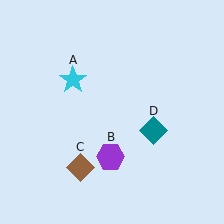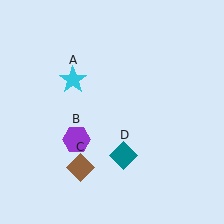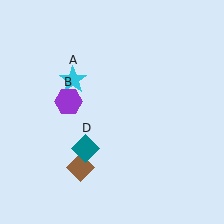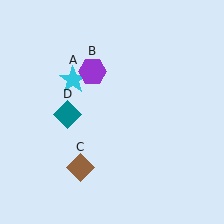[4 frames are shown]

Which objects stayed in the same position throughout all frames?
Cyan star (object A) and brown diamond (object C) remained stationary.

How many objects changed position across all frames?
2 objects changed position: purple hexagon (object B), teal diamond (object D).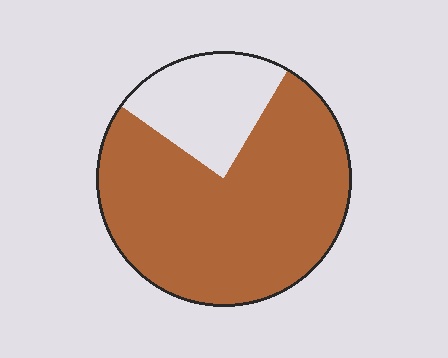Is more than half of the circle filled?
Yes.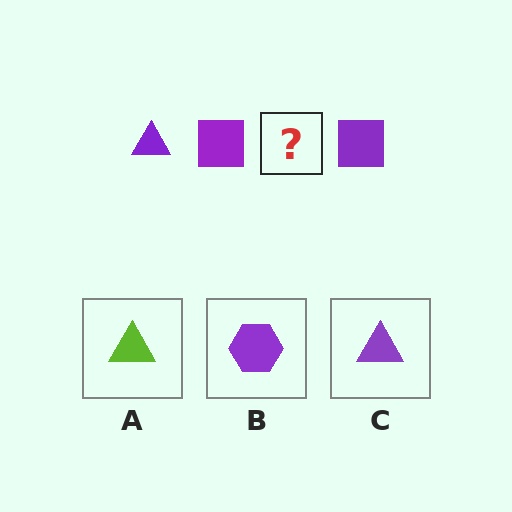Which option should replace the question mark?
Option C.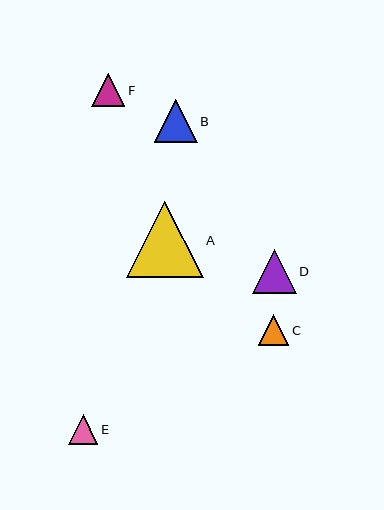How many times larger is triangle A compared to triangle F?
Triangle A is approximately 2.3 times the size of triangle F.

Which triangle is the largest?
Triangle A is the largest with a size of approximately 76 pixels.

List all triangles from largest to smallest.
From largest to smallest: A, D, B, F, C, E.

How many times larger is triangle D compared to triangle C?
Triangle D is approximately 1.4 times the size of triangle C.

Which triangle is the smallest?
Triangle E is the smallest with a size of approximately 29 pixels.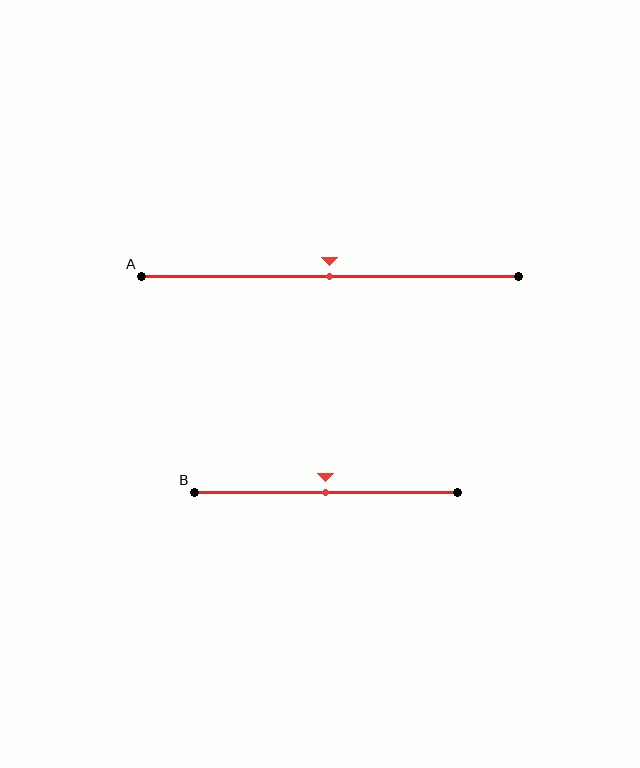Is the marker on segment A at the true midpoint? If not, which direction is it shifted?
Yes, the marker on segment A is at the true midpoint.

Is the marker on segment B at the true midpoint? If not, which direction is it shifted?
Yes, the marker on segment B is at the true midpoint.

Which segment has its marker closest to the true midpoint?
Segment A has its marker closest to the true midpoint.